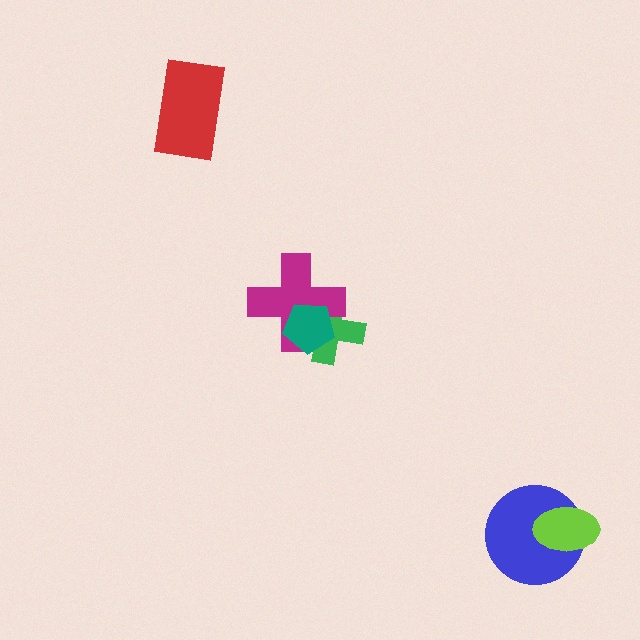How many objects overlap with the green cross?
2 objects overlap with the green cross.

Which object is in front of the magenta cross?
The teal pentagon is in front of the magenta cross.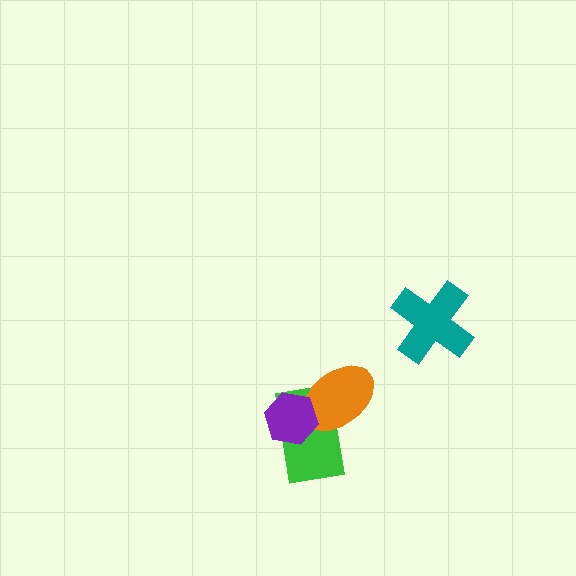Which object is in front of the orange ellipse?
The purple hexagon is in front of the orange ellipse.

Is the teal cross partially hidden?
No, no other shape covers it.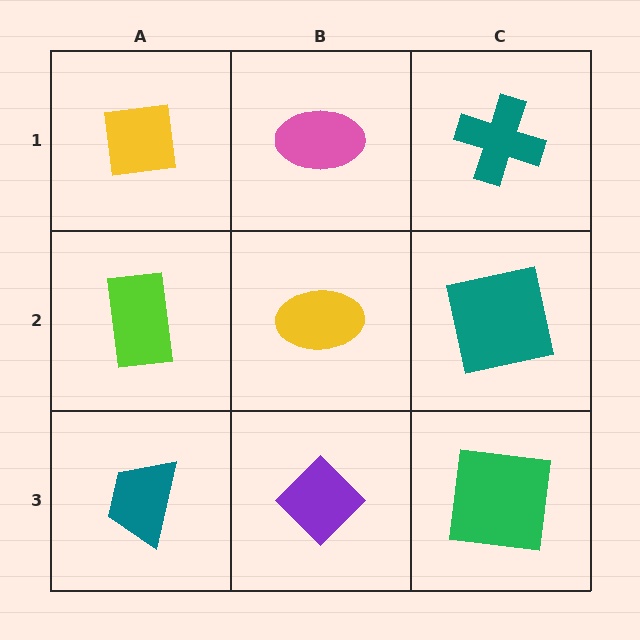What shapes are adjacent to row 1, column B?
A yellow ellipse (row 2, column B), a yellow square (row 1, column A), a teal cross (row 1, column C).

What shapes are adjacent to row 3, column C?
A teal square (row 2, column C), a purple diamond (row 3, column B).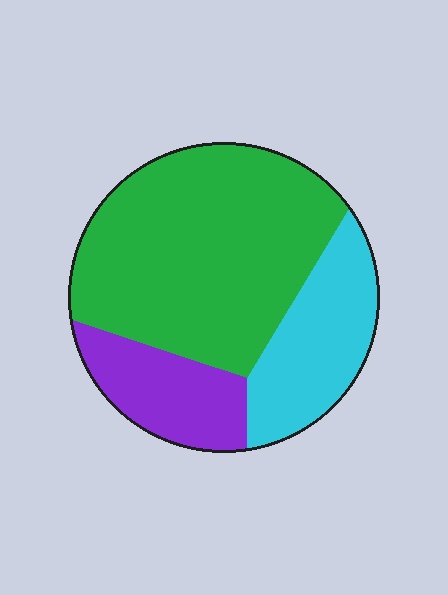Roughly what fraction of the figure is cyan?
Cyan covers around 25% of the figure.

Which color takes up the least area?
Purple, at roughly 20%.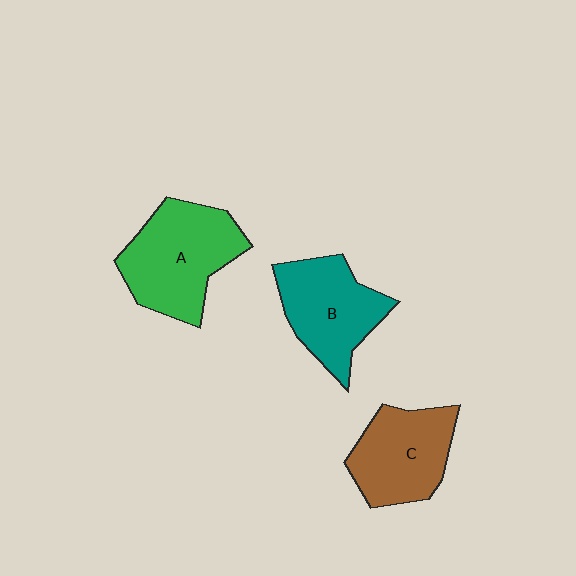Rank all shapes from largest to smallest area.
From largest to smallest: A (green), B (teal), C (brown).